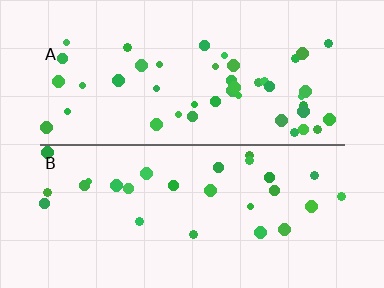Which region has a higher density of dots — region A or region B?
A (the top).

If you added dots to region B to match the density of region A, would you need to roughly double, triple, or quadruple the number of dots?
Approximately double.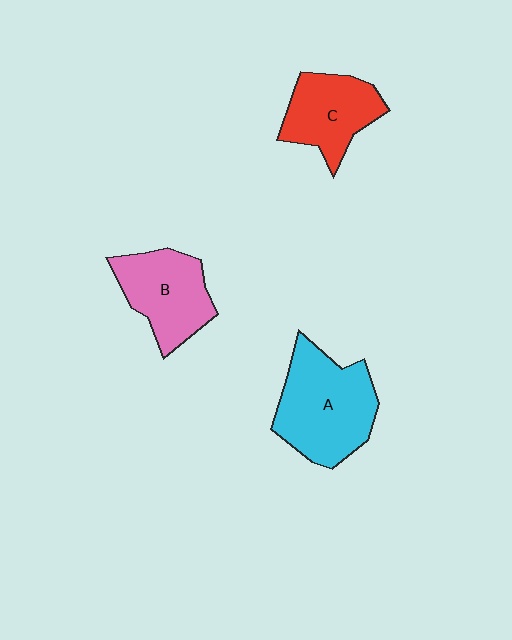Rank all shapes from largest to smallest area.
From largest to smallest: A (cyan), B (pink), C (red).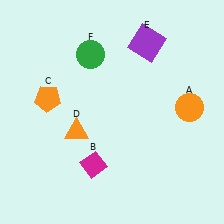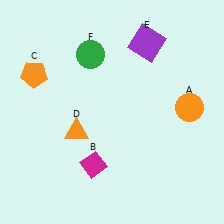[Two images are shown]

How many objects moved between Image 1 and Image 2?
1 object moved between the two images.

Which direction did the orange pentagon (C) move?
The orange pentagon (C) moved up.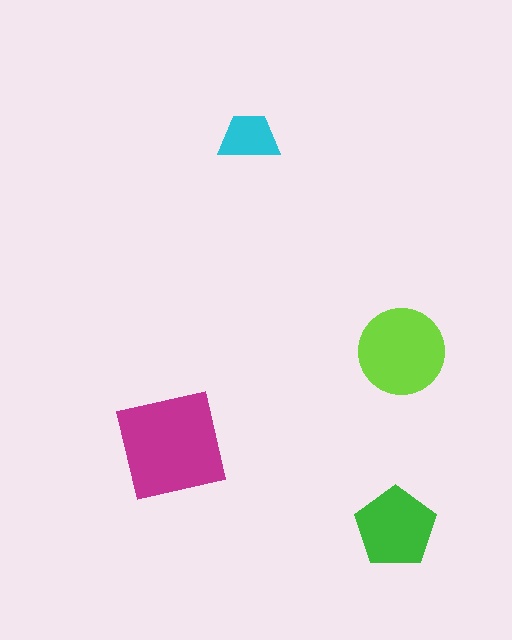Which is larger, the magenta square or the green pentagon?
The magenta square.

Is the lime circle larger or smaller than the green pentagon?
Larger.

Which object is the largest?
The magenta square.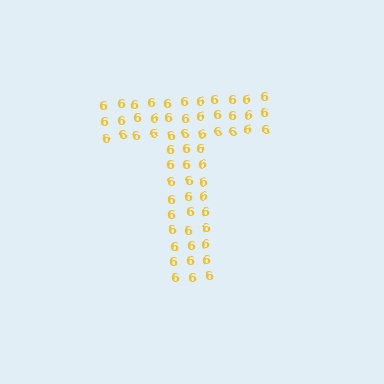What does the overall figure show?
The overall figure shows the letter T.